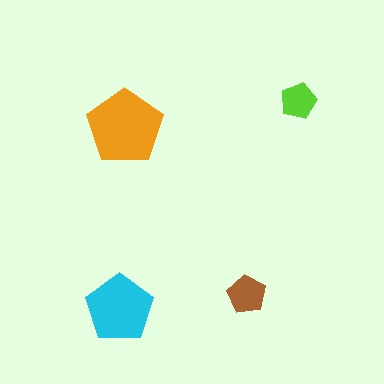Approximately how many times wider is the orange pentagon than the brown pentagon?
About 2 times wider.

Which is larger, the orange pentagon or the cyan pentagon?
The orange one.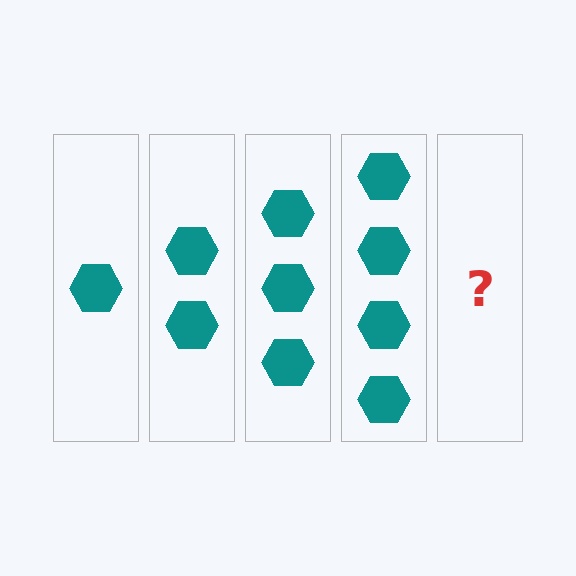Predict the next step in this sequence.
The next step is 5 hexagons.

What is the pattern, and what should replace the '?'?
The pattern is that each step adds one more hexagon. The '?' should be 5 hexagons.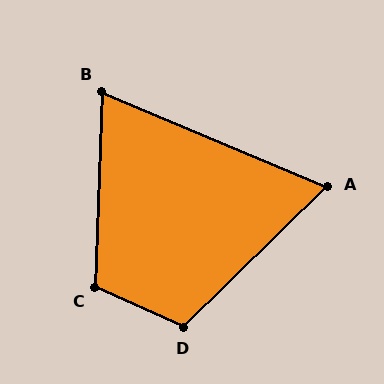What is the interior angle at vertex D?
Approximately 111 degrees (obtuse).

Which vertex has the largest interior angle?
C, at approximately 113 degrees.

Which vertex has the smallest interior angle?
A, at approximately 67 degrees.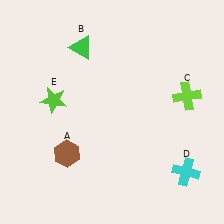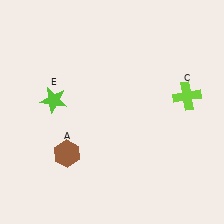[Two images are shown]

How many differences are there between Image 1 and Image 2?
There are 2 differences between the two images.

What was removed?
The green triangle (B), the cyan cross (D) were removed in Image 2.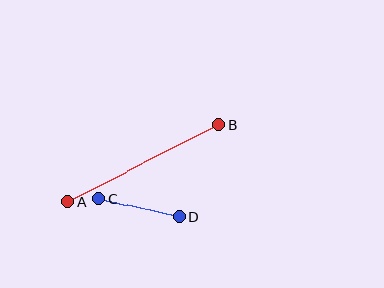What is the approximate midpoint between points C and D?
The midpoint is at approximately (139, 208) pixels.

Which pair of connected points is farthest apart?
Points A and B are farthest apart.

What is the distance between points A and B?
The distance is approximately 169 pixels.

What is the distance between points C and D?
The distance is approximately 82 pixels.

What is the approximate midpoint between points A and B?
The midpoint is at approximately (143, 163) pixels.